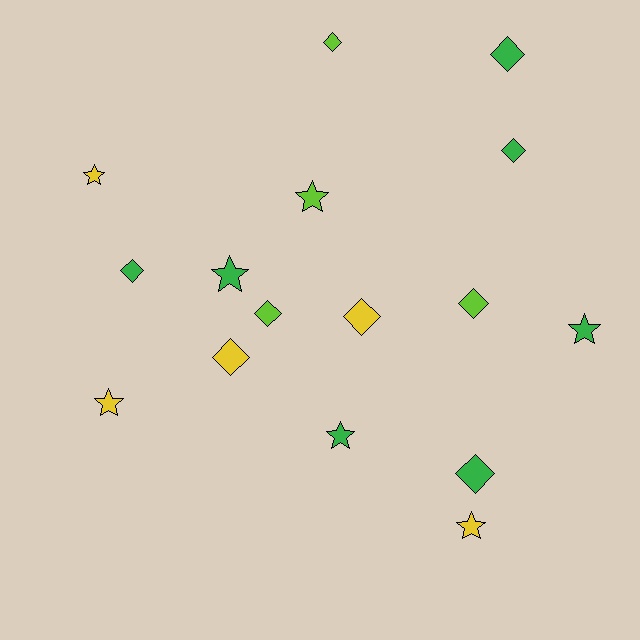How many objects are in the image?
There are 16 objects.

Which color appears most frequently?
Green, with 7 objects.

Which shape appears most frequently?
Diamond, with 9 objects.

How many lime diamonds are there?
There are 3 lime diamonds.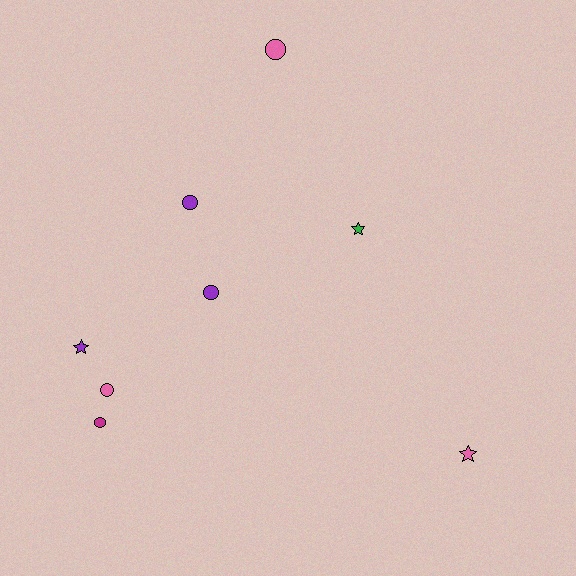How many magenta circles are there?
There is 1 magenta circle.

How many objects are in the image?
There are 8 objects.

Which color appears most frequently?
Purple, with 3 objects.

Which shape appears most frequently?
Circle, with 5 objects.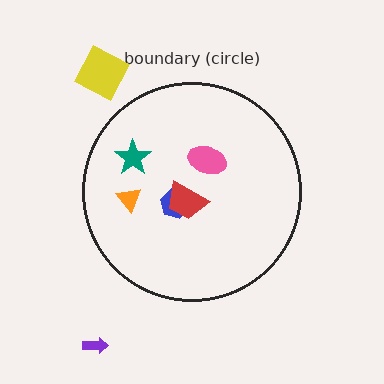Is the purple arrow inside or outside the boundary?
Outside.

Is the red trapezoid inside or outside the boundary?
Inside.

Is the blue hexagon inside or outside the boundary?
Inside.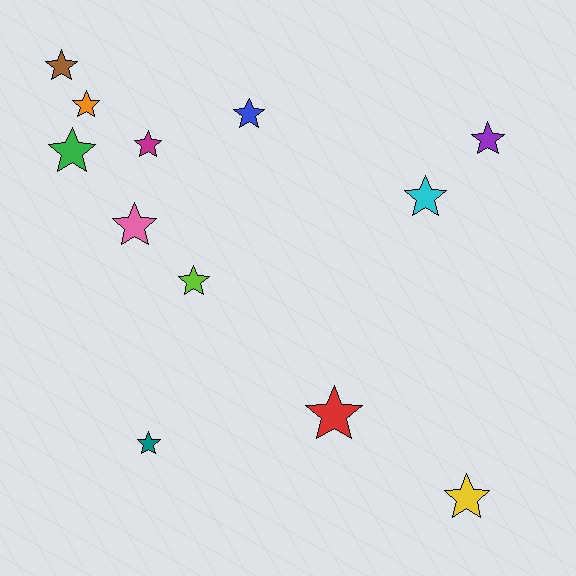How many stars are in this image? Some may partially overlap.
There are 12 stars.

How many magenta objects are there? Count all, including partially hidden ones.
There is 1 magenta object.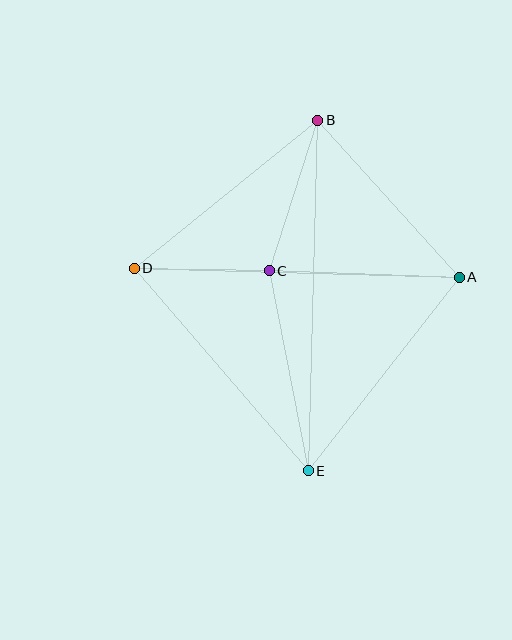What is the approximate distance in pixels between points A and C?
The distance between A and C is approximately 190 pixels.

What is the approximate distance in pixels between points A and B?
The distance between A and B is approximately 212 pixels.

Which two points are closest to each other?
Points C and D are closest to each other.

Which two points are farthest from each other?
Points B and E are farthest from each other.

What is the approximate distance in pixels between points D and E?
The distance between D and E is approximately 267 pixels.